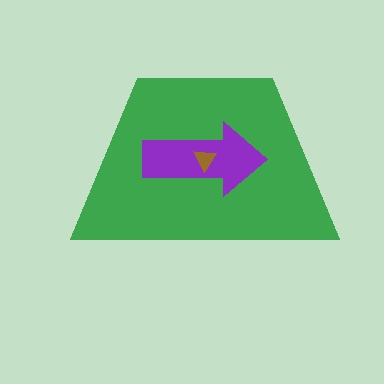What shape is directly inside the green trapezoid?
The purple arrow.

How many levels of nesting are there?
3.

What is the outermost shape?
The green trapezoid.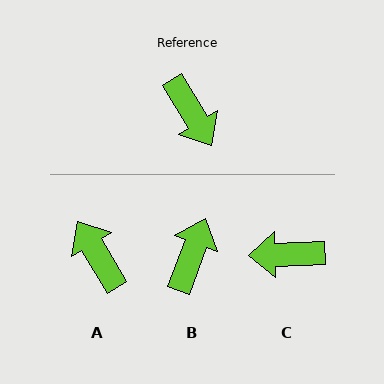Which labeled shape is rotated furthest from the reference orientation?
A, about 180 degrees away.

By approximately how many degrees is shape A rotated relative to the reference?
Approximately 180 degrees counter-clockwise.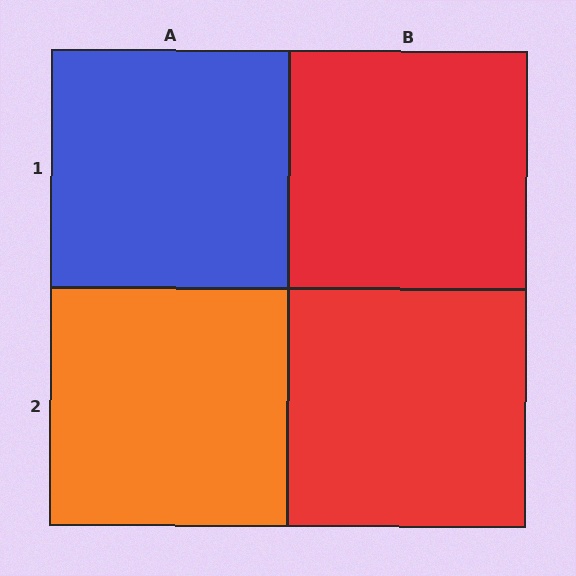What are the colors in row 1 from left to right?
Blue, red.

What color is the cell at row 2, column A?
Orange.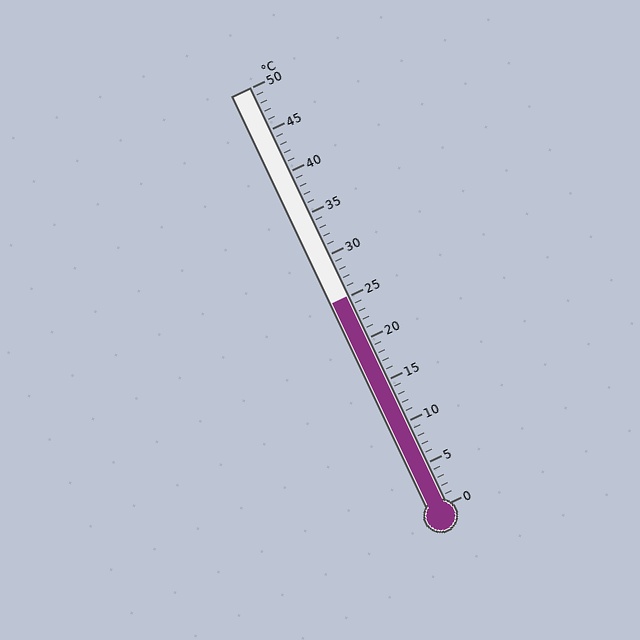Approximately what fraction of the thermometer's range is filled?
The thermometer is filled to approximately 50% of its range.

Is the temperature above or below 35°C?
The temperature is below 35°C.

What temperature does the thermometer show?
The thermometer shows approximately 25°C.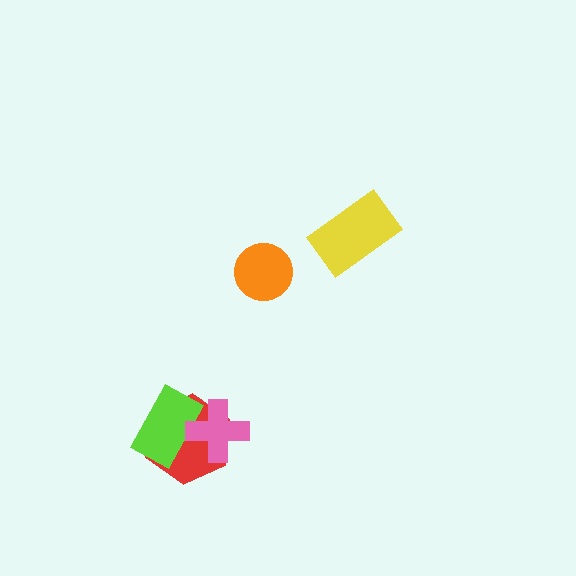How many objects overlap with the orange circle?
0 objects overlap with the orange circle.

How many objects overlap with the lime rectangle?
2 objects overlap with the lime rectangle.